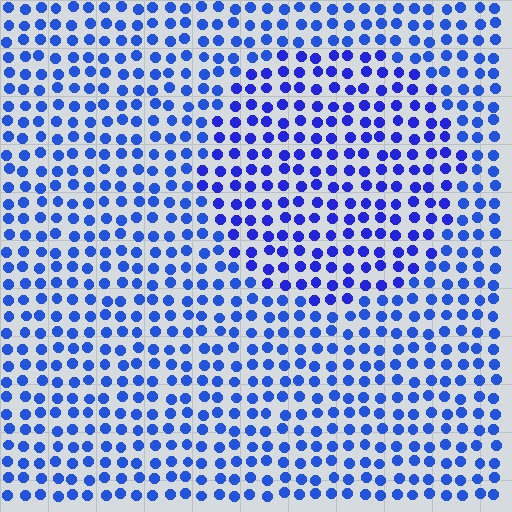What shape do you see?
I see a circle.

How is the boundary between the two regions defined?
The boundary is defined purely by a slight shift in hue (about 16 degrees). Spacing, size, and orientation are identical on both sides.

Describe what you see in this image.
The image is filled with small blue elements in a uniform arrangement. A circle-shaped region is visible where the elements are tinted to a slightly different hue, forming a subtle color boundary.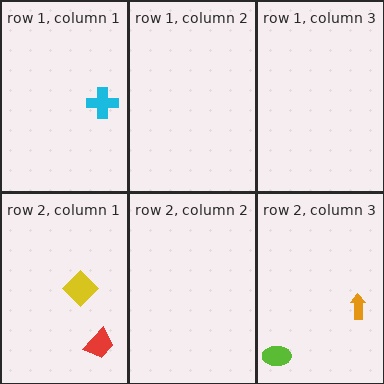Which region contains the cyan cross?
The row 1, column 1 region.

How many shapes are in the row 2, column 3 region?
2.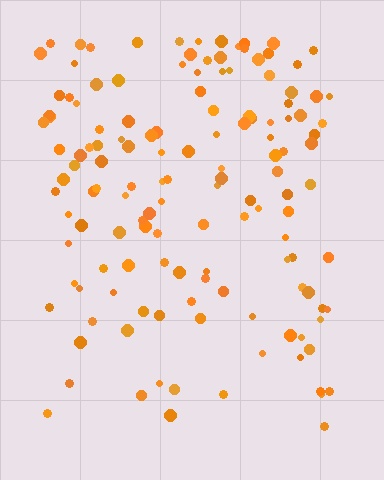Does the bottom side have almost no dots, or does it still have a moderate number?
Still a moderate number, just noticeably fewer than the top.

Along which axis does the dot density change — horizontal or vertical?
Vertical.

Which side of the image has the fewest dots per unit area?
The bottom.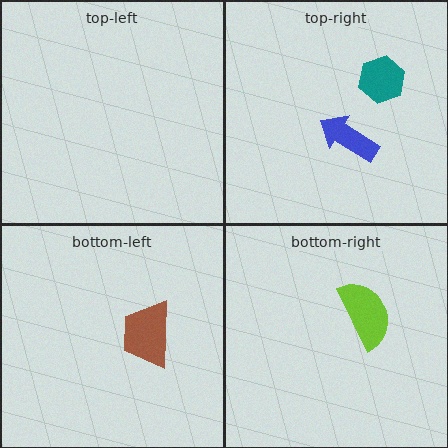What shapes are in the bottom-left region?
The brown trapezoid.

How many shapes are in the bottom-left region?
1.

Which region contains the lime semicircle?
The bottom-right region.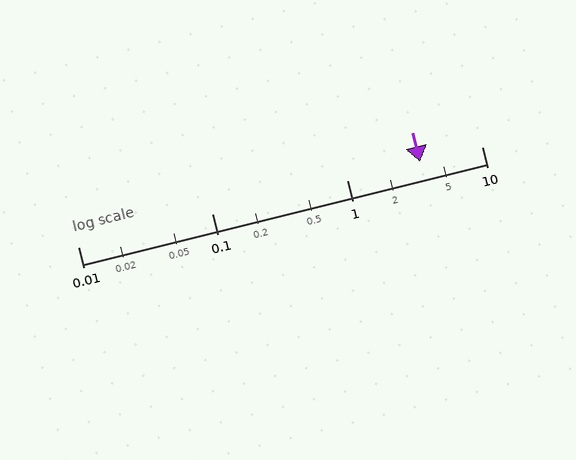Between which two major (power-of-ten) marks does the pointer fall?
The pointer is between 1 and 10.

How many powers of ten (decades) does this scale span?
The scale spans 3 decades, from 0.01 to 10.